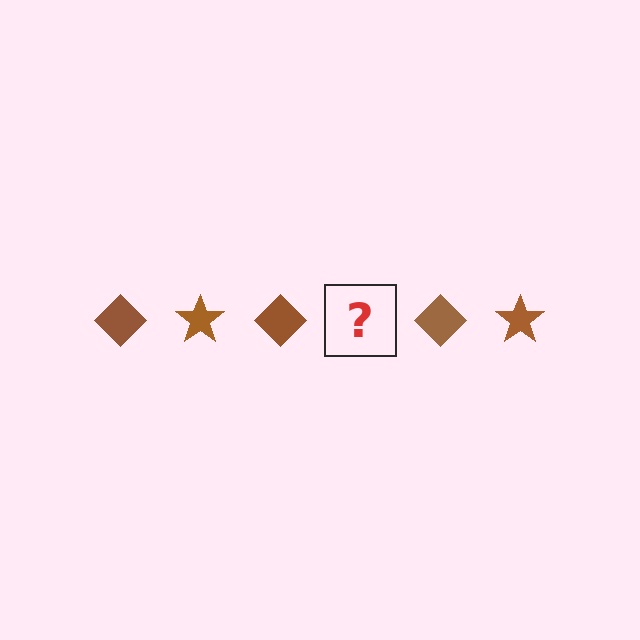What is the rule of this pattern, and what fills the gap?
The rule is that the pattern cycles through diamond, star shapes in brown. The gap should be filled with a brown star.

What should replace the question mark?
The question mark should be replaced with a brown star.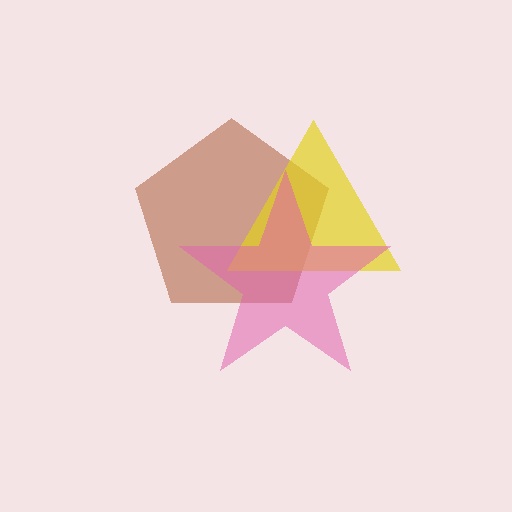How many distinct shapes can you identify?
There are 3 distinct shapes: a brown pentagon, a yellow triangle, a pink star.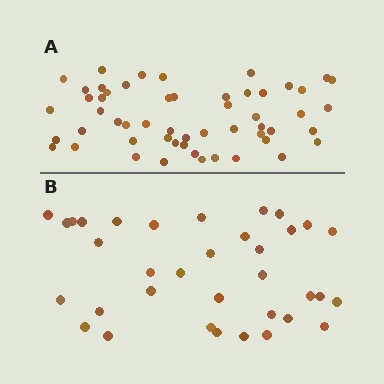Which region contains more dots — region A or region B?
Region A (the top region) has more dots.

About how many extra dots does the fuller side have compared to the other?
Region A has approximately 20 more dots than region B.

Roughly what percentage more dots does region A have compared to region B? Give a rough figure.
About 55% more.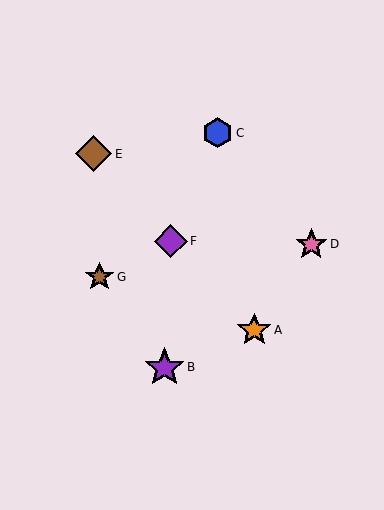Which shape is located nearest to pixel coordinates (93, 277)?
The brown star (labeled G) at (100, 277) is nearest to that location.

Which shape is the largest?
The purple star (labeled B) is the largest.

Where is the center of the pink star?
The center of the pink star is at (311, 244).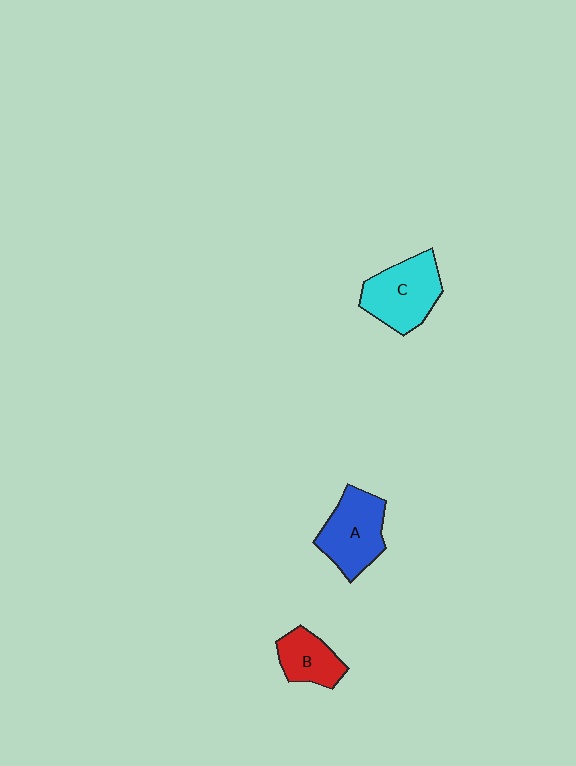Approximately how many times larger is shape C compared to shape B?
Approximately 1.6 times.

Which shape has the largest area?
Shape C (cyan).